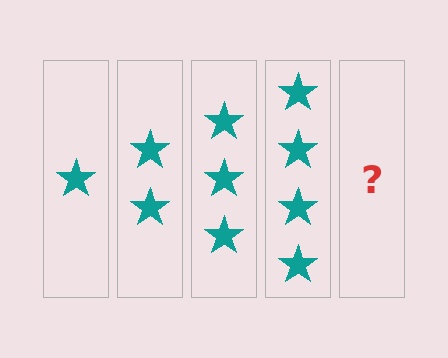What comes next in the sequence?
The next element should be 5 stars.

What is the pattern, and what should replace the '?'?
The pattern is that each step adds one more star. The '?' should be 5 stars.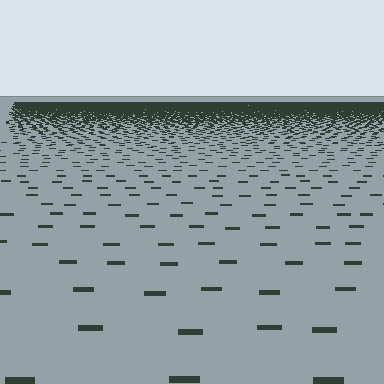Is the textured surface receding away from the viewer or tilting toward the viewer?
The surface is receding away from the viewer. Texture elements get smaller and denser toward the top.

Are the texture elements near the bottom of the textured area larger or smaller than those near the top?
Larger. Near the bottom, elements are closer to the viewer and appear at a bigger on-screen size.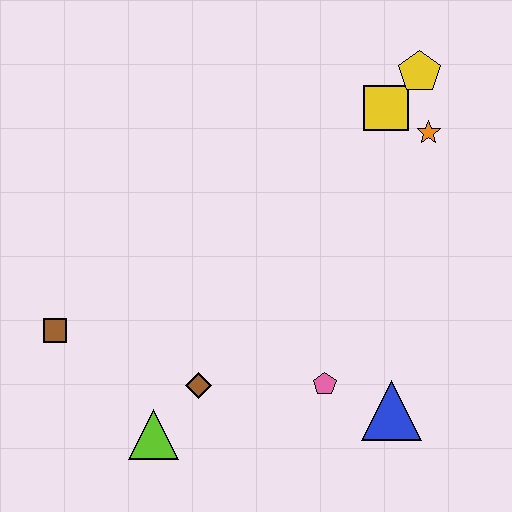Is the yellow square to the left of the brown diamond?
No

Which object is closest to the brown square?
The lime triangle is closest to the brown square.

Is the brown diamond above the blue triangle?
Yes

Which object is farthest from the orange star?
The brown square is farthest from the orange star.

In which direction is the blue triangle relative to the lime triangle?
The blue triangle is to the right of the lime triangle.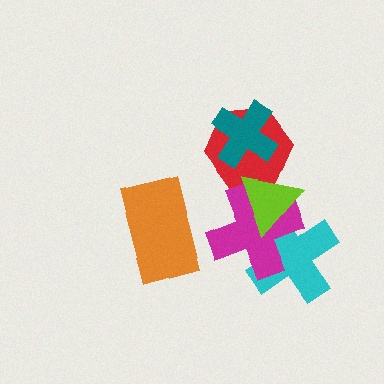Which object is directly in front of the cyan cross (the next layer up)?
The magenta cross is directly in front of the cyan cross.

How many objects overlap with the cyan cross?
2 objects overlap with the cyan cross.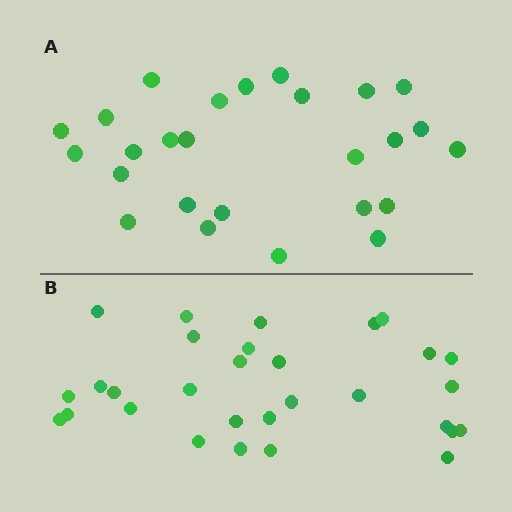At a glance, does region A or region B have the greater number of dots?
Region B (the bottom region) has more dots.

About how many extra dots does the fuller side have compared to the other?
Region B has about 4 more dots than region A.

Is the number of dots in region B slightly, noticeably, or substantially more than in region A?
Region B has only slightly more — the two regions are fairly close. The ratio is roughly 1.2 to 1.